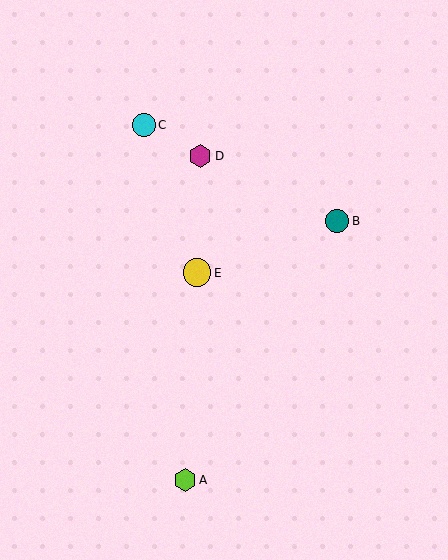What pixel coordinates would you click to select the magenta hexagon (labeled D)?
Click at (200, 156) to select the magenta hexagon D.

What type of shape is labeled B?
Shape B is a teal circle.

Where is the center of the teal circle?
The center of the teal circle is at (337, 221).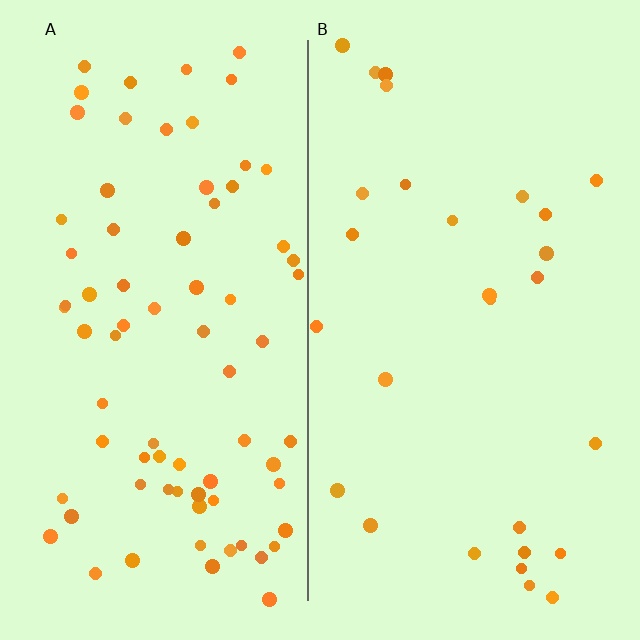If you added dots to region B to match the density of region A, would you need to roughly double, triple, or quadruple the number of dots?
Approximately triple.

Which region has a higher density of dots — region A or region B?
A (the left).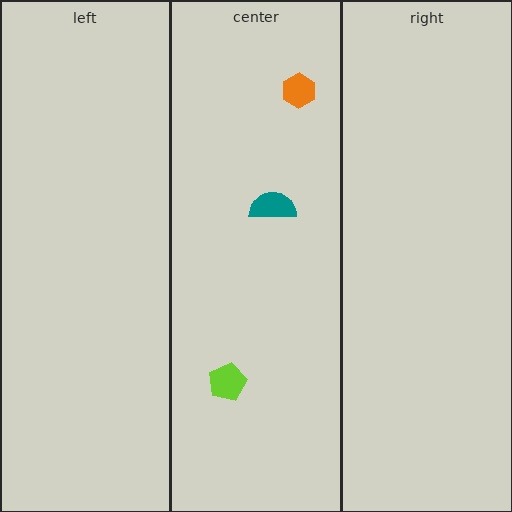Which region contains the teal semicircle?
The center region.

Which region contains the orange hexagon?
The center region.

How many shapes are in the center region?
3.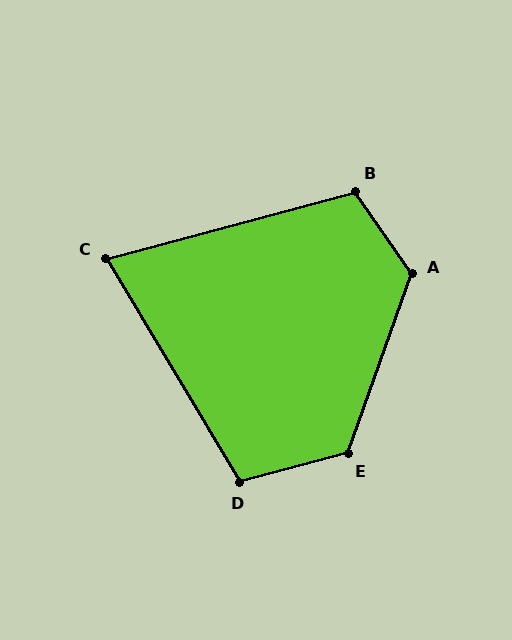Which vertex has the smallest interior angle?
C, at approximately 74 degrees.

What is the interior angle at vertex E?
Approximately 124 degrees (obtuse).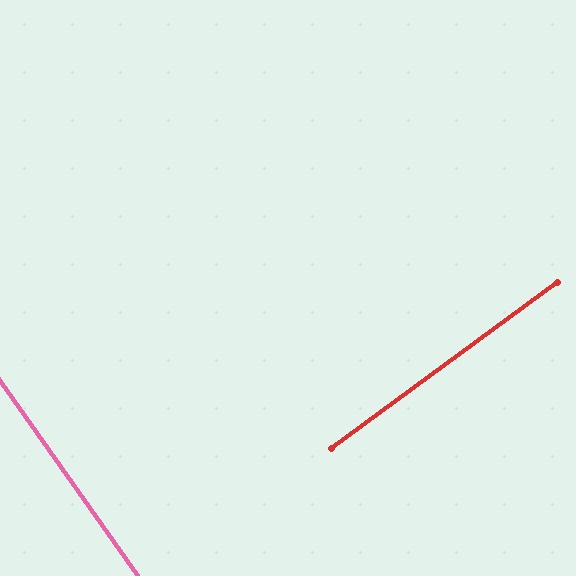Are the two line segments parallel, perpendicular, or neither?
Perpendicular — they meet at approximately 89°.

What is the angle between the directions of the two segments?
Approximately 89 degrees.